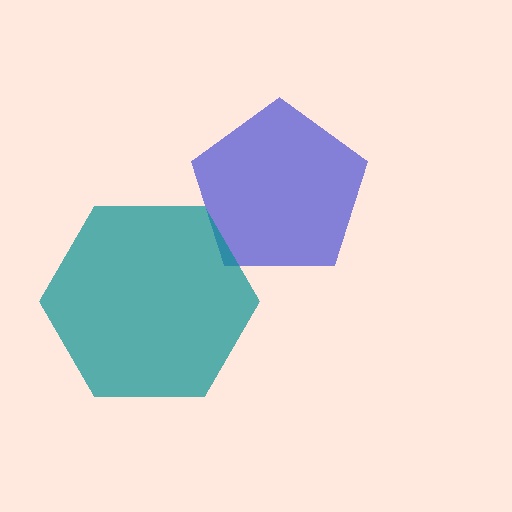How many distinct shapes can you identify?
There are 2 distinct shapes: a blue pentagon, a teal hexagon.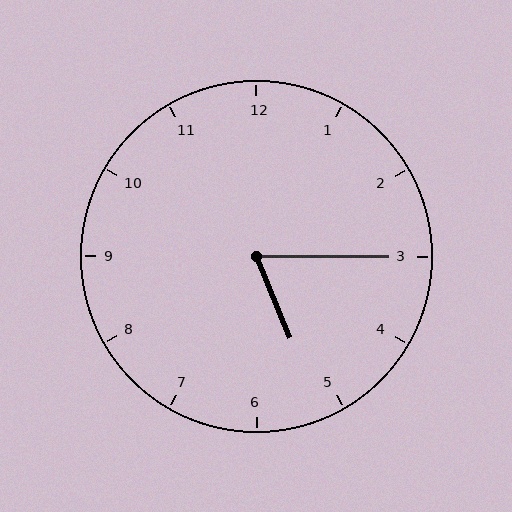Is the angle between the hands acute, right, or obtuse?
It is acute.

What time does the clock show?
5:15.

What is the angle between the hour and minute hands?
Approximately 68 degrees.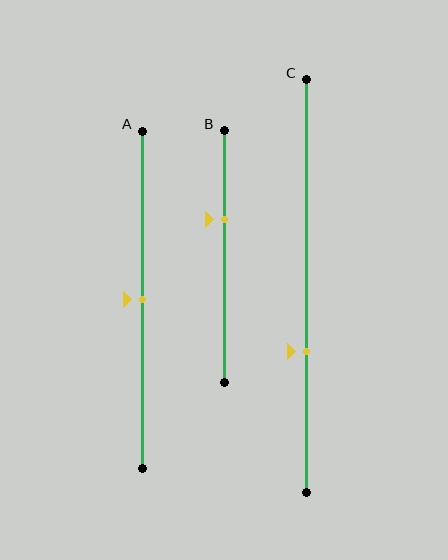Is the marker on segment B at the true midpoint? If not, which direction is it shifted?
No, the marker on segment B is shifted upward by about 15% of the segment length.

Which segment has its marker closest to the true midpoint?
Segment A has its marker closest to the true midpoint.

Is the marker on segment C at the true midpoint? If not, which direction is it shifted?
No, the marker on segment C is shifted downward by about 16% of the segment length.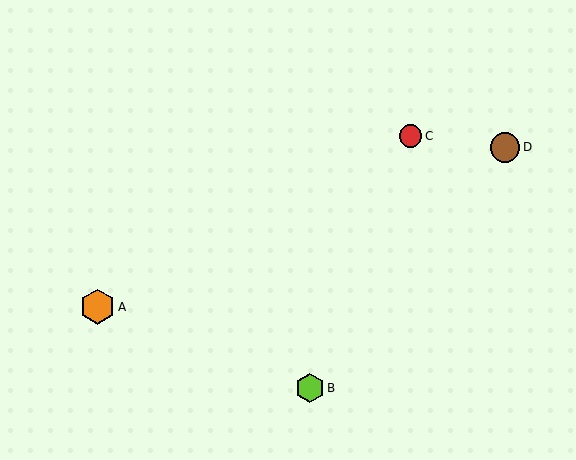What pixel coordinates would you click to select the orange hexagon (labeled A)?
Click at (98, 307) to select the orange hexagon A.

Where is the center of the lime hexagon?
The center of the lime hexagon is at (310, 388).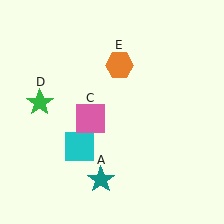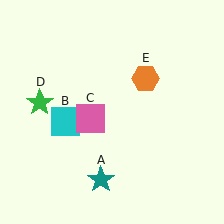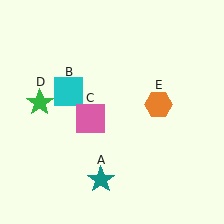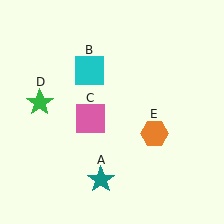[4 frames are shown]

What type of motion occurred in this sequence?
The cyan square (object B), orange hexagon (object E) rotated clockwise around the center of the scene.